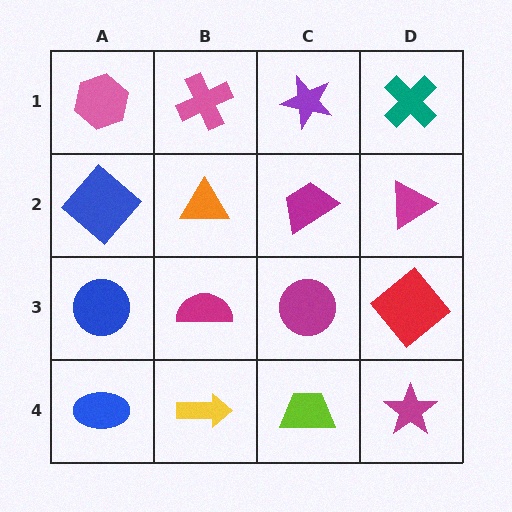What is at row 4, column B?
A yellow arrow.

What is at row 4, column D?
A magenta star.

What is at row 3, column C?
A magenta circle.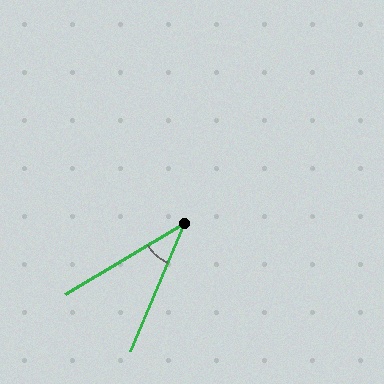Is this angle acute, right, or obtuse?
It is acute.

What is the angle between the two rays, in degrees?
Approximately 36 degrees.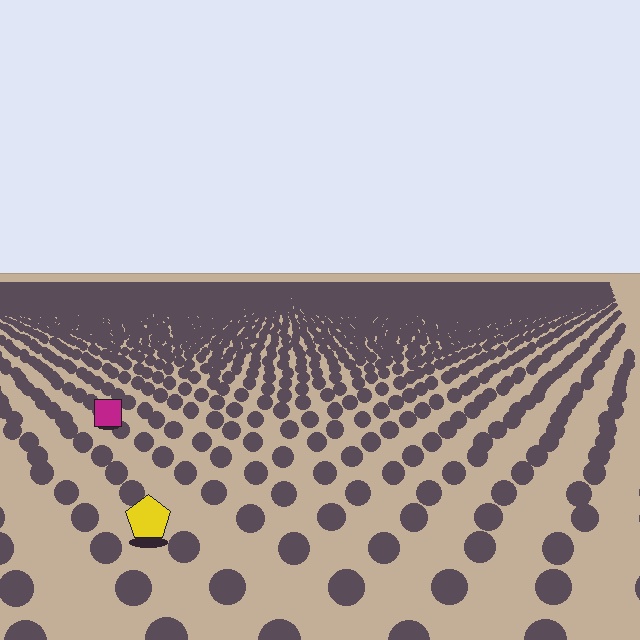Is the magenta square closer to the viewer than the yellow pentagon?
No. The yellow pentagon is closer — you can tell from the texture gradient: the ground texture is coarser near it.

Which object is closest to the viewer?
The yellow pentagon is closest. The texture marks near it are larger and more spread out.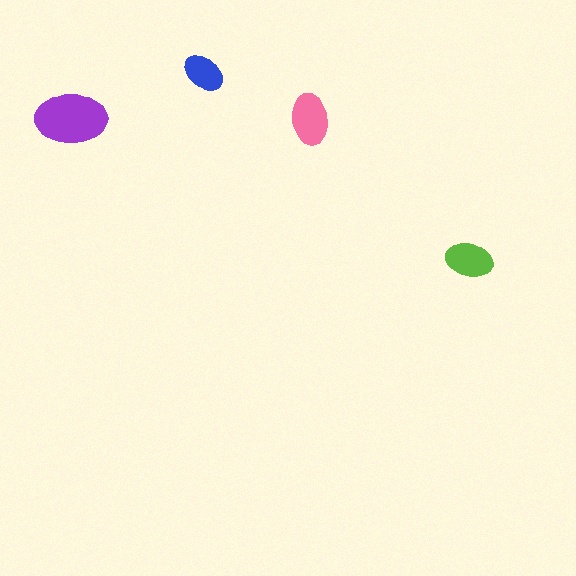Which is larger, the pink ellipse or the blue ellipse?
The pink one.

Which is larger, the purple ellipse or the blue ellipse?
The purple one.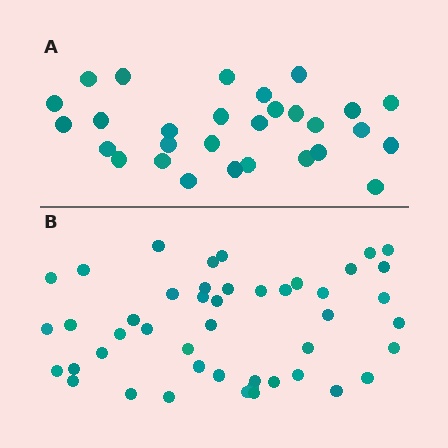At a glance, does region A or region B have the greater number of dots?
Region B (the bottom region) has more dots.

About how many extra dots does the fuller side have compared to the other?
Region B has approximately 15 more dots than region A.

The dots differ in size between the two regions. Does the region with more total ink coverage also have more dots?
No. Region A has more total ink coverage because its dots are larger, but region B actually contains more individual dots. Total area can be misleading — the number of items is what matters here.